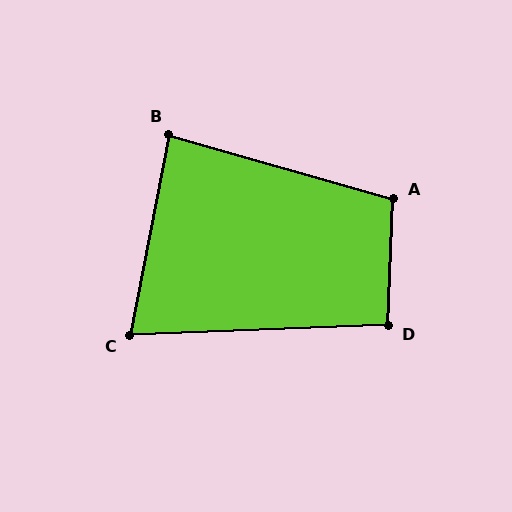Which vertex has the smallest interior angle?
C, at approximately 77 degrees.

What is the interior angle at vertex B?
Approximately 85 degrees (approximately right).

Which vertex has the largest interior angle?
A, at approximately 103 degrees.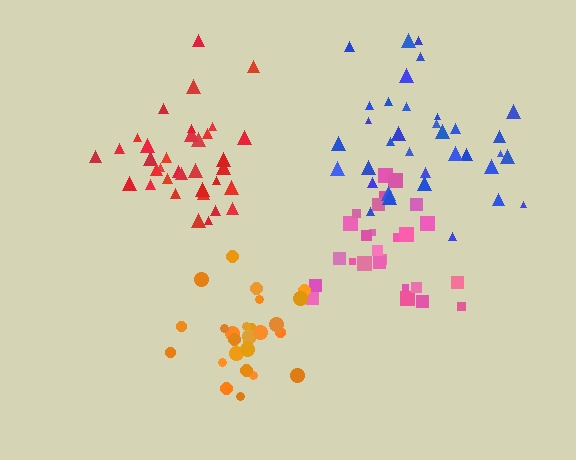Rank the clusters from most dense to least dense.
pink, red, orange, blue.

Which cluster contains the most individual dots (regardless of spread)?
Red (35).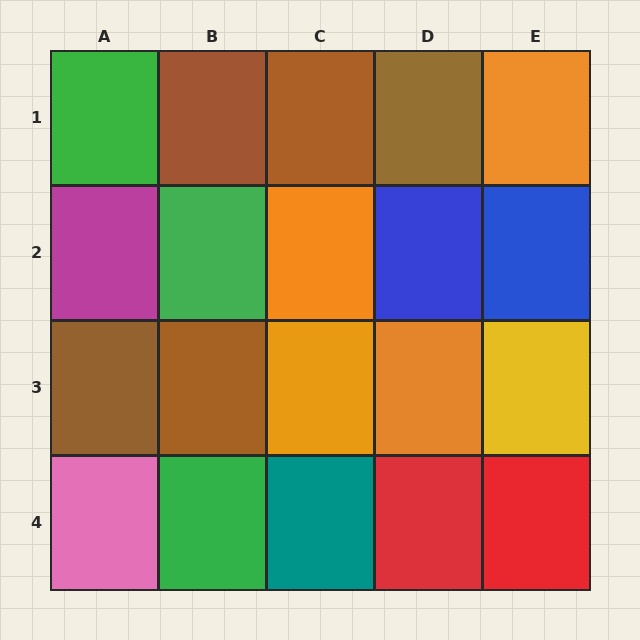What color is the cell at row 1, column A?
Green.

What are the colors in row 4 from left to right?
Pink, green, teal, red, red.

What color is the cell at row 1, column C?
Brown.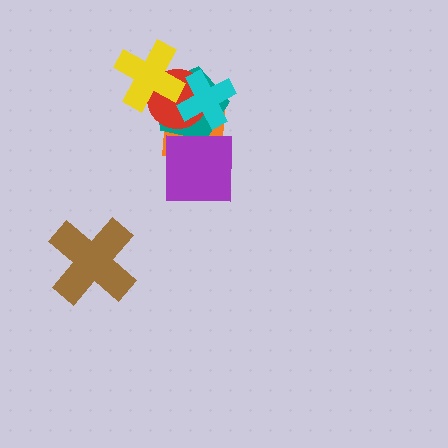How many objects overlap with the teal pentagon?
5 objects overlap with the teal pentagon.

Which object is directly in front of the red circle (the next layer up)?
The cyan cross is directly in front of the red circle.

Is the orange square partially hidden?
Yes, it is partially covered by another shape.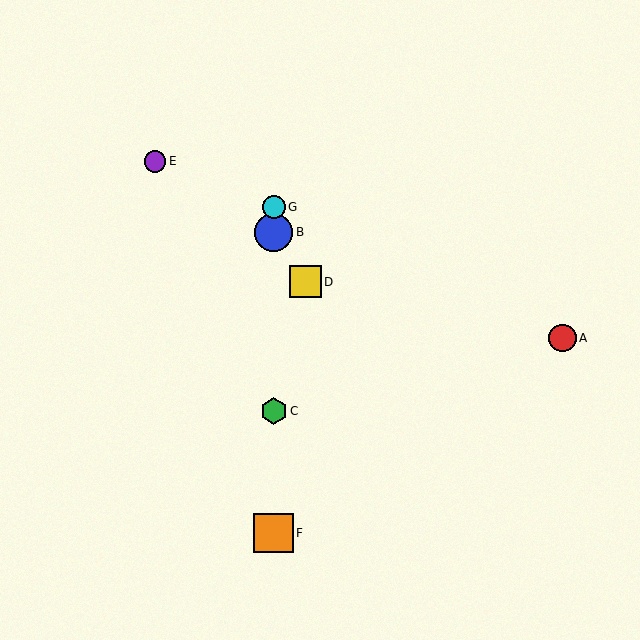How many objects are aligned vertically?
4 objects (B, C, F, G) are aligned vertically.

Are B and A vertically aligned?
No, B is at x≈274 and A is at x≈563.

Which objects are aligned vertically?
Objects B, C, F, G are aligned vertically.